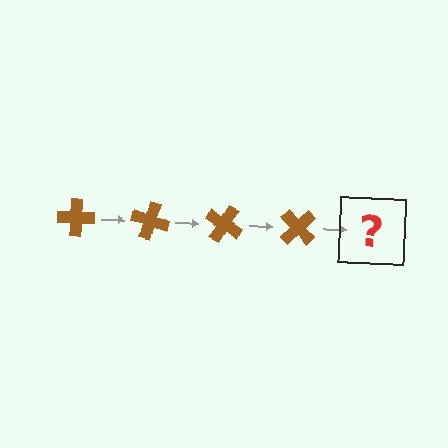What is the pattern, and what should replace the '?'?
The pattern is that the cross rotates 15 degrees each step. The '?' should be a brown cross rotated 60 degrees.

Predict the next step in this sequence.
The next step is a brown cross rotated 60 degrees.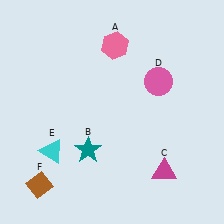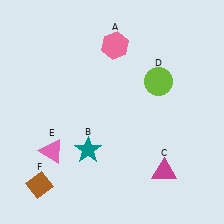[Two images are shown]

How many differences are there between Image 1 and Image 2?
There are 2 differences between the two images.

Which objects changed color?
D changed from pink to lime. E changed from cyan to pink.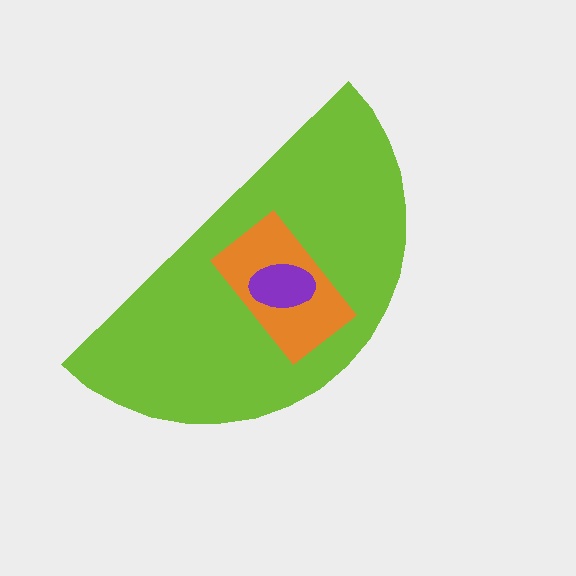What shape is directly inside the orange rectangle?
The purple ellipse.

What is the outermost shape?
The lime semicircle.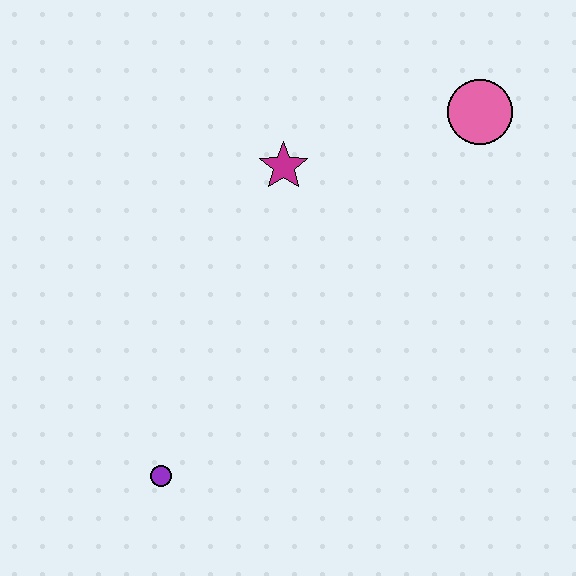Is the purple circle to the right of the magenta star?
No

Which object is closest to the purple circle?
The magenta star is closest to the purple circle.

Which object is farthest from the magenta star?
The purple circle is farthest from the magenta star.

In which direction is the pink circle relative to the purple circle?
The pink circle is above the purple circle.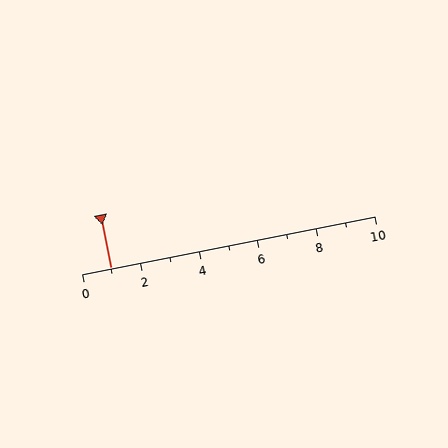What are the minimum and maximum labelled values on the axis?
The axis runs from 0 to 10.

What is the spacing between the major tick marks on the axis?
The major ticks are spaced 2 apart.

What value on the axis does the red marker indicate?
The marker indicates approximately 1.